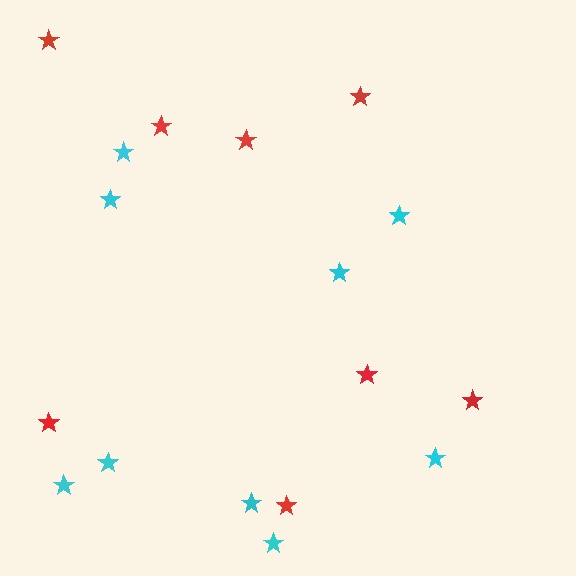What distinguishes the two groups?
There are 2 groups: one group of red stars (8) and one group of cyan stars (9).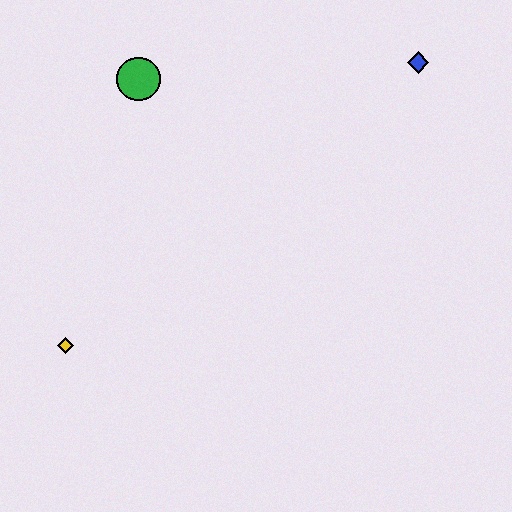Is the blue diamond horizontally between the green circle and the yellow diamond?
No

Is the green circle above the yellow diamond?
Yes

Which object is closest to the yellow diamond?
The green circle is closest to the yellow diamond.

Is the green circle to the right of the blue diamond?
No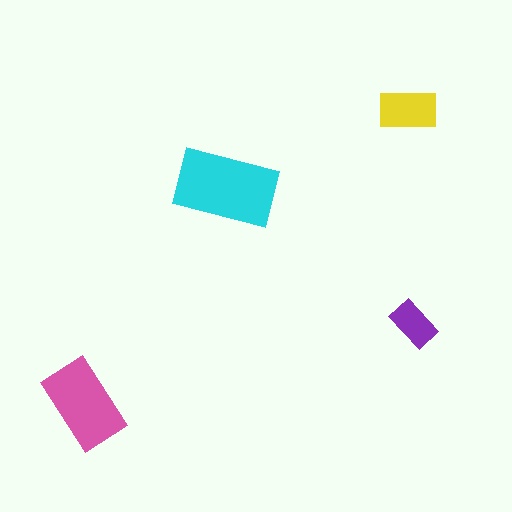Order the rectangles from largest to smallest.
the cyan one, the pink one, the yellow one, the purple one.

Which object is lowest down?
The pink rectangle is bottommost.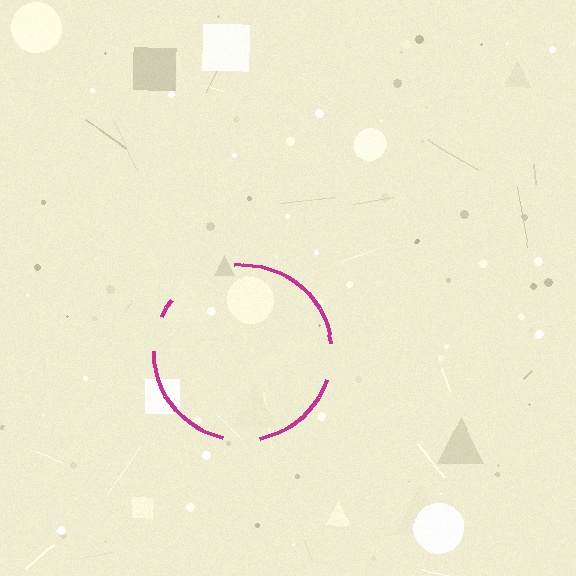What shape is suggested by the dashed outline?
The dashed outline suggests a circle.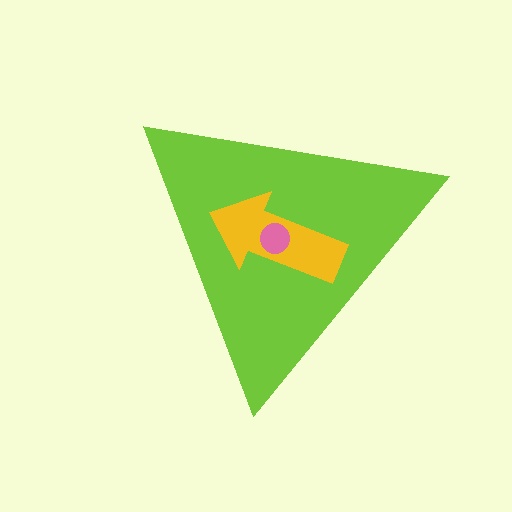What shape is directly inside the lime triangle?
The yellow arrow.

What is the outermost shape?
The lime triangle.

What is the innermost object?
The pink circle.